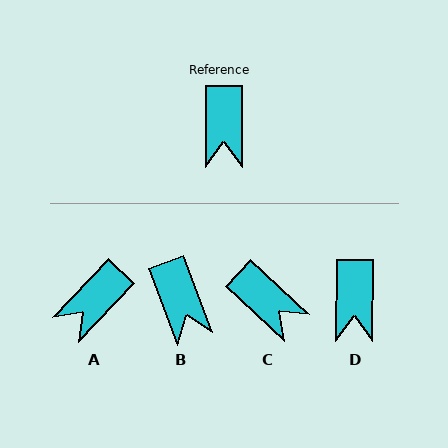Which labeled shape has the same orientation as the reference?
D.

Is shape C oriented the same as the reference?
No, it is off by about 47 degrees.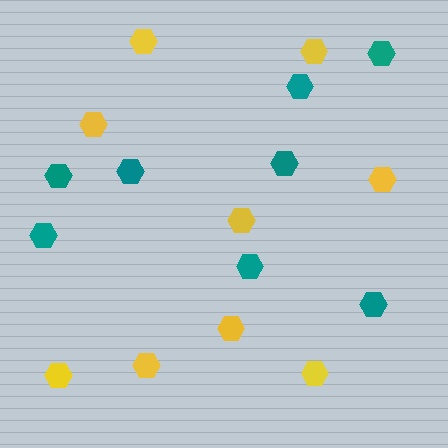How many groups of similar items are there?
There are 2 groups: one group of yellow hexagons (9) and one group of teal hexagons (8).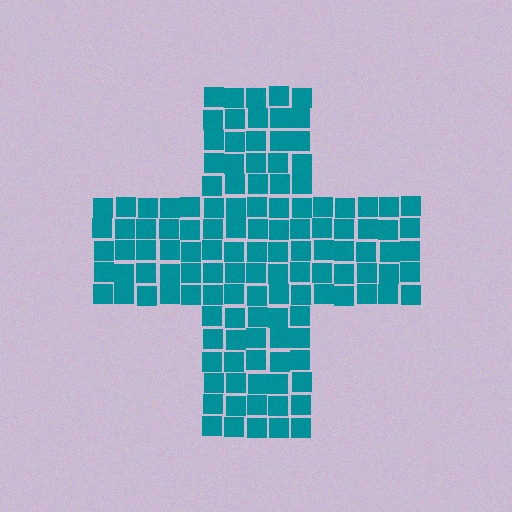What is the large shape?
The large shape is a cross.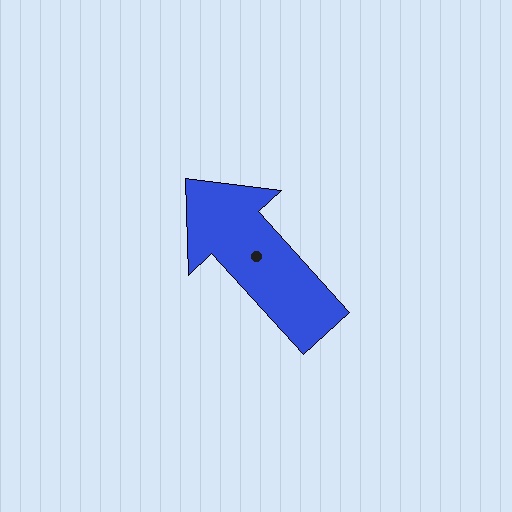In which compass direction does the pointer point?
Northwest.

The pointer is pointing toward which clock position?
Roughly 11 o'clock.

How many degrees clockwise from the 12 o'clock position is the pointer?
Approximately 318 degrees.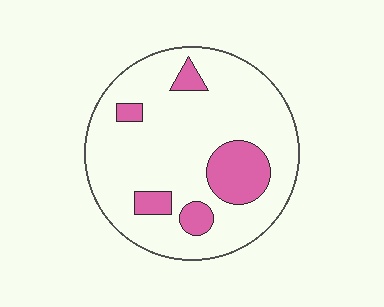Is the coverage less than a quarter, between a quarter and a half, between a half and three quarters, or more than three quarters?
Less than a quarter.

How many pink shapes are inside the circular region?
5.